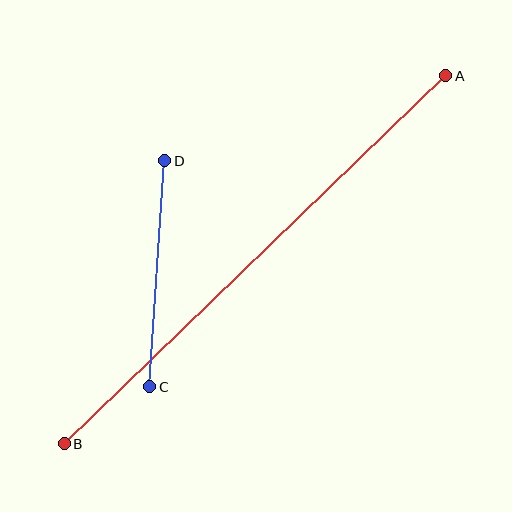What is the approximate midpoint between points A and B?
The midpoint is at approximately (255, 260) pixels.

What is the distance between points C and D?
The distance is approximately 227 pixels.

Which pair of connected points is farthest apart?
Points A and B are farthest apart.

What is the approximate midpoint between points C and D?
The midpoint is at approximately (157, 274) pixels.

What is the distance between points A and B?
The distance is approximately 530 pixels.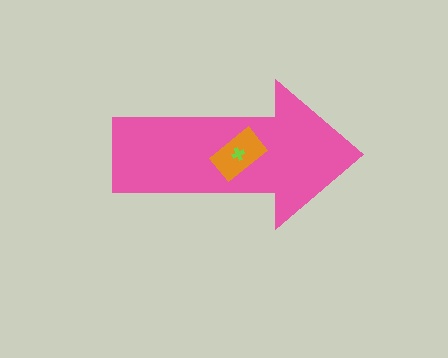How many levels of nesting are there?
3.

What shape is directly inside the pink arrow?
The orange rectangle.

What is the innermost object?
The lime cross.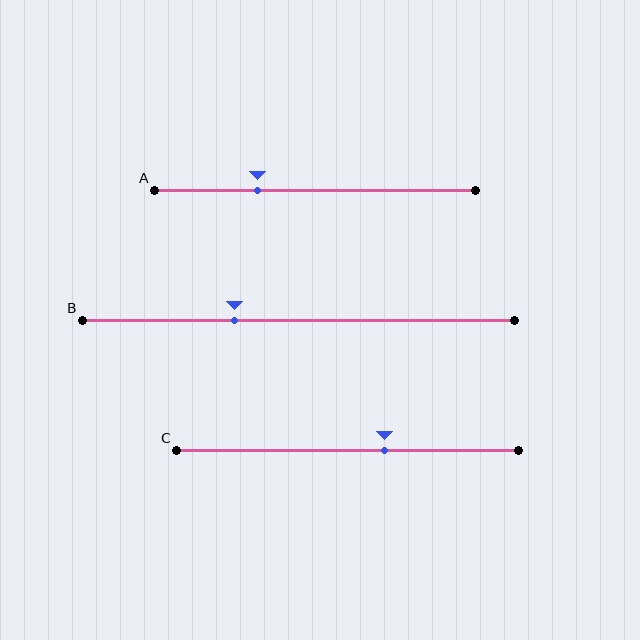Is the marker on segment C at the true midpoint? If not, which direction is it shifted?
No, the marker on segment C is shifted to the right by about 11% of the segment length.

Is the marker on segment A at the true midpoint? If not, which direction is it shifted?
No, the marker on segment A is shifted to the left by about 18% of the segment length.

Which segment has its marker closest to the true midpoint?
Segment C has its marker closest to the true midpoint.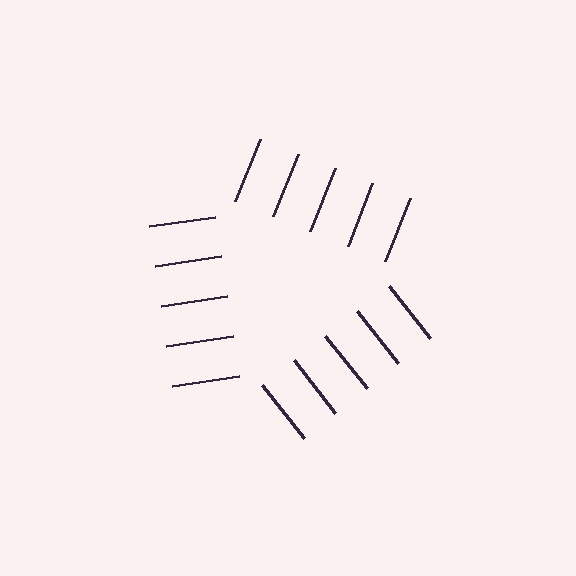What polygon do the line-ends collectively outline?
An illusory triangle — the line segments terminate on its edges but no continuous stroke is drawn.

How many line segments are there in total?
15 — 5 along each of the 3 edges.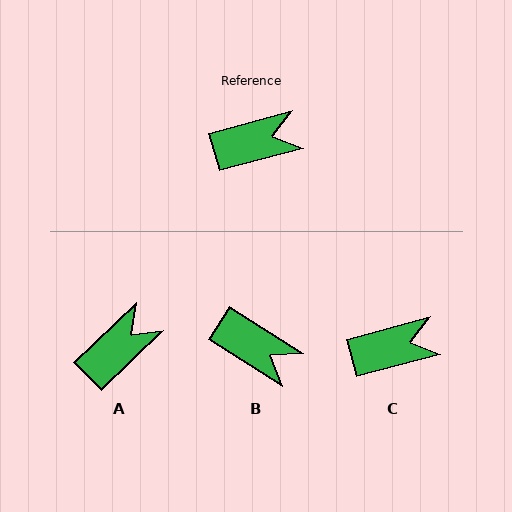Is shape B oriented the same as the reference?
No, it is off by about 48 degrees.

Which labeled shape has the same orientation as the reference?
C.